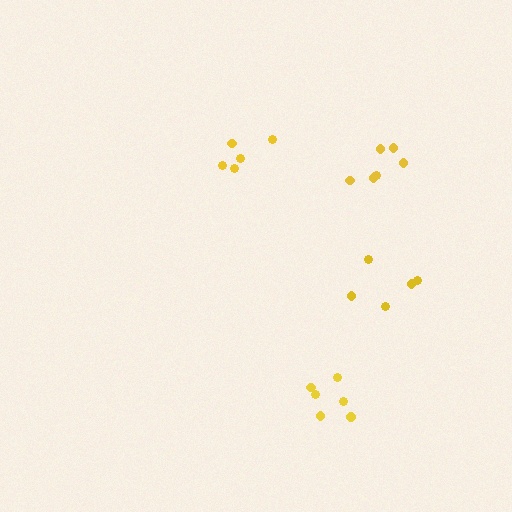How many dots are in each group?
Group 1: 6 dots, Group 2: 5 dots, Group 3: 5 dots, Group 4: 6 dots (22 total).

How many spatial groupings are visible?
There are 4 spatial groupings.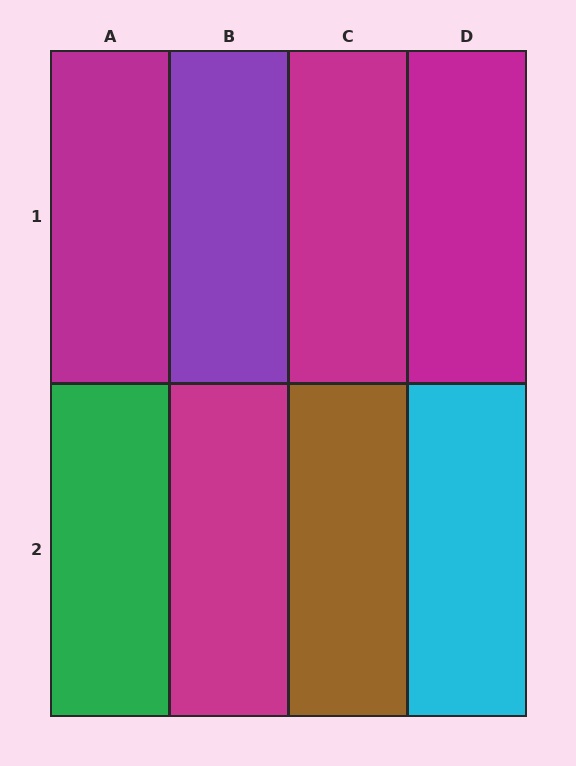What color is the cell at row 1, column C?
Magenta.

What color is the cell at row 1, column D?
Magenta.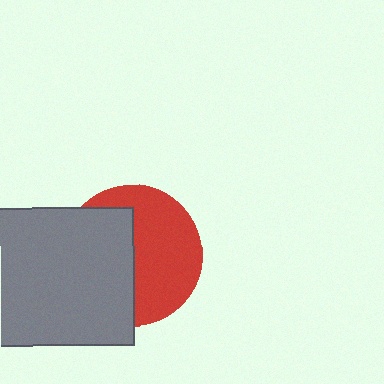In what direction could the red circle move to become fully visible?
The red circle could move right. That would shift it out from behind the gray square entirely.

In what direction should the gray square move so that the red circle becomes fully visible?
The gray square should move left. That is the shortest direction to clear the overlap and leave the red circle fully visible.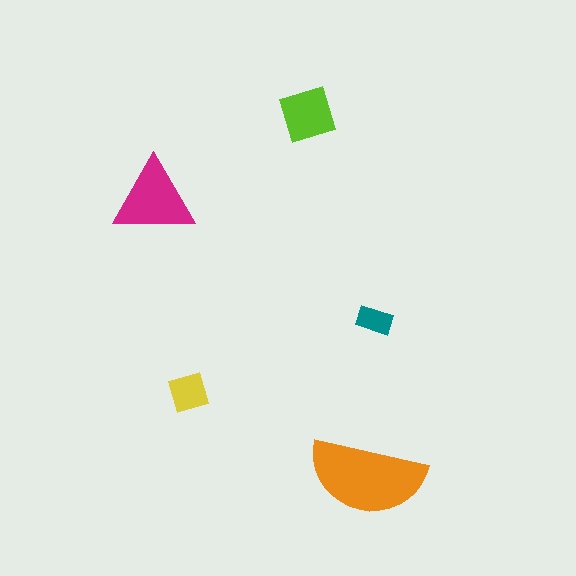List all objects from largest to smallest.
The orange semicircle, the magenta triangle, the lime square, the yellow diamond, the teal rectangle.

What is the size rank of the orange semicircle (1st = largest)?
1st.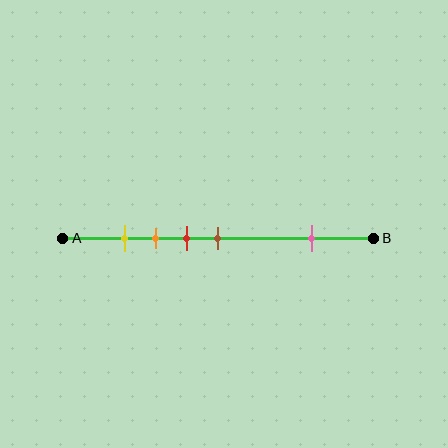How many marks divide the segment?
There are 5 marks dividing the segment.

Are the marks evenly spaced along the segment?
No, the marks are not evenly spaced.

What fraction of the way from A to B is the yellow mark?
The yellow mark is approximately 20% (0.2) of the way from A to B.